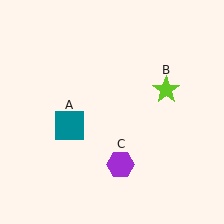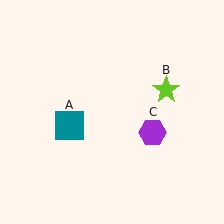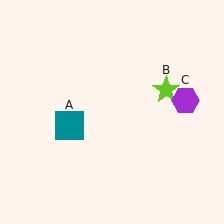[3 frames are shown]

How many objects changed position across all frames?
1 object changed position: purple hexagon (object C).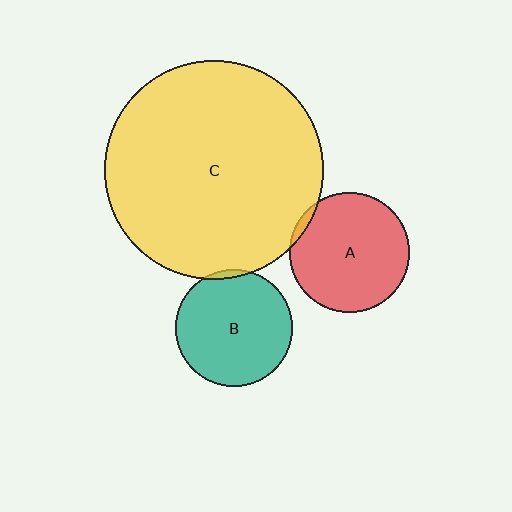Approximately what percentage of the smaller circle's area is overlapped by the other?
Approximately 5%.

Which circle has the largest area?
Circle C (yellow).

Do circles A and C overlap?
Yes.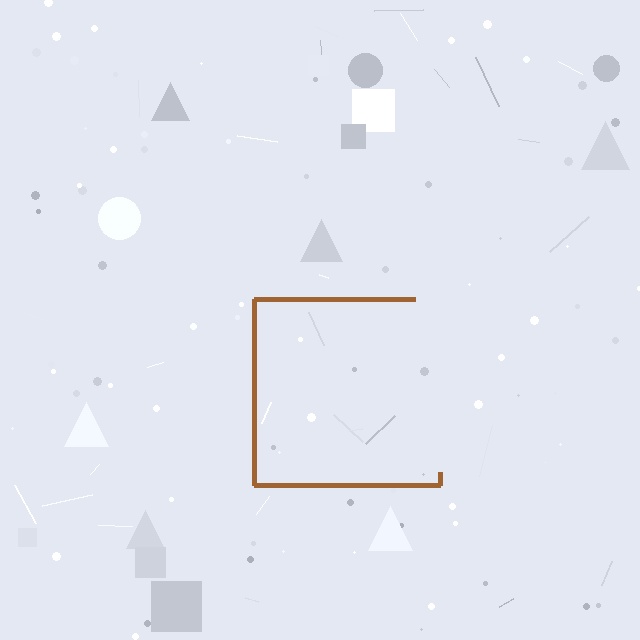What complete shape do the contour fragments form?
The contour fragments form a square.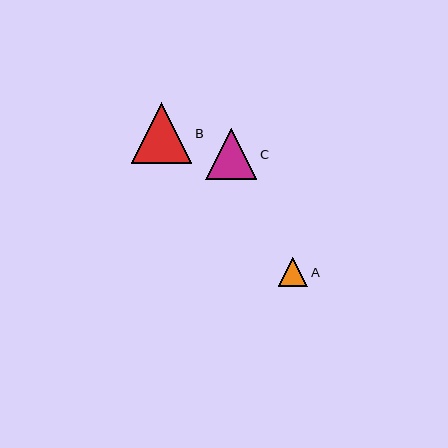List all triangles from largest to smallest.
From largest to smallest: B, C, A.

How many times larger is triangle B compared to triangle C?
Triangle B is approximately 1.2 times the size of triangle C.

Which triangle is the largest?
Triangle B is the largest with a size of approximately 60 pixels.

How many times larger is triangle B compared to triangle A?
Triangle B is approximately 2.1 times the size of triangle A.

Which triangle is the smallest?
Triangle A is the smallest with a size of approximately 29 pixels.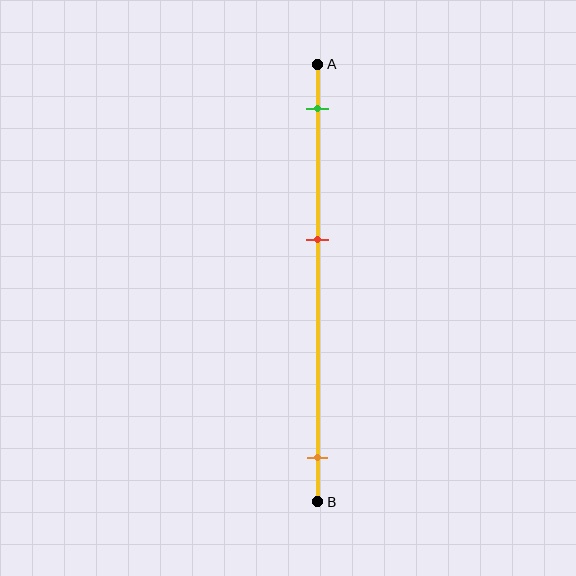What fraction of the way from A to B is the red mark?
The red mark is approximately 40% (0.4) of the way from A to B.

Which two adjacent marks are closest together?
The green and red marks are the closest adjacent pair.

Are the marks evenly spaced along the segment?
No, the marks are not evenly spaced.